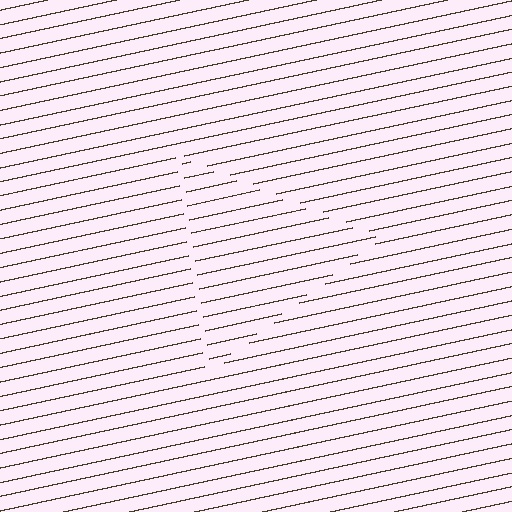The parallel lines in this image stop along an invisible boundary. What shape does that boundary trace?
An illusory triangle. The interior of the shape contains the same grating, shifted by half a period — the contour is defined by the phase discontinuity where line-ends from the inner and outer gratings abut.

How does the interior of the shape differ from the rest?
The interior of the shape contains the same grating, shifted by half a period — the contour is defined by the phase discontinuity where line-ends from the inner and outer gratings abut.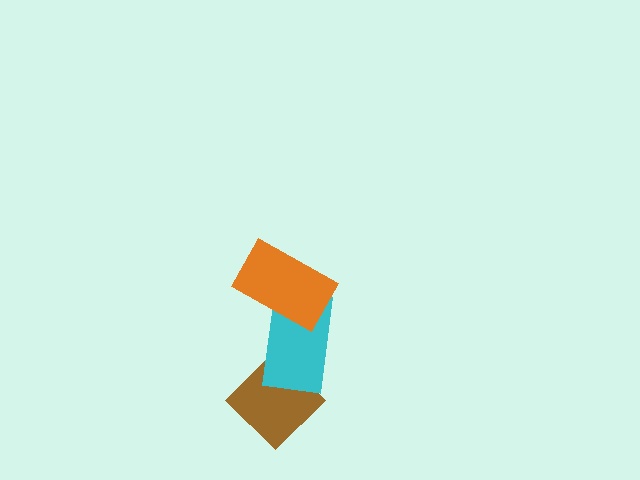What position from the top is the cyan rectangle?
The cyan rectangle is 2nd from the top.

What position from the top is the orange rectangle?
The orange rectangle is 1st from the top.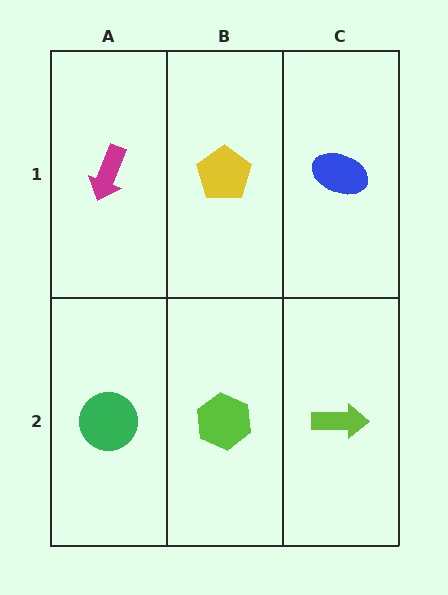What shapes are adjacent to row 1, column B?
A lime hexagon (row 2, column B), a magenta arrow (row 1, column A), a blue ellipse (row 1, column C).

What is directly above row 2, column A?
A magenta arrow.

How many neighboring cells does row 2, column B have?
3.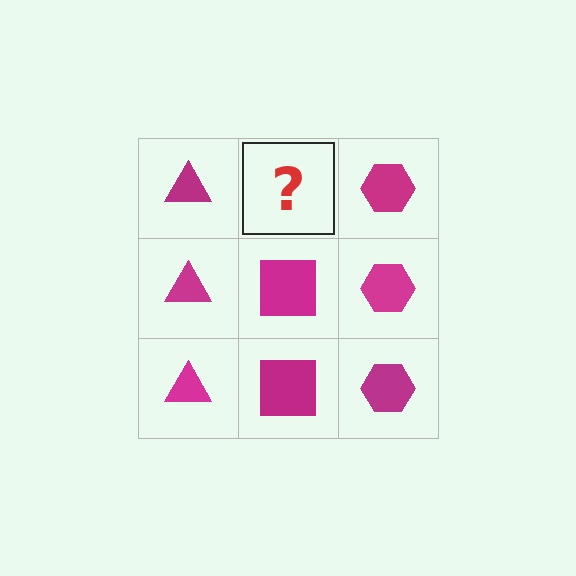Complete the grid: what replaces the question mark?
The question mark should be replaced with a magenta square.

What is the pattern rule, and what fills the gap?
The rule is that each column has a consistent shape. The gap should be filled with a magenta square.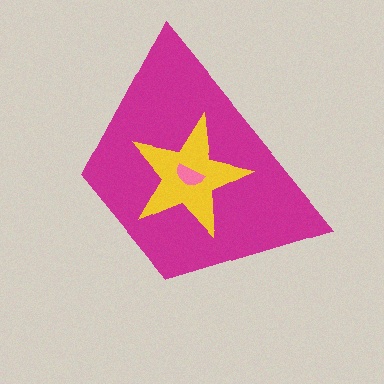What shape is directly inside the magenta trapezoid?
The yellow star.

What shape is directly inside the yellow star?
The pink semicircle.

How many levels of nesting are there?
3.